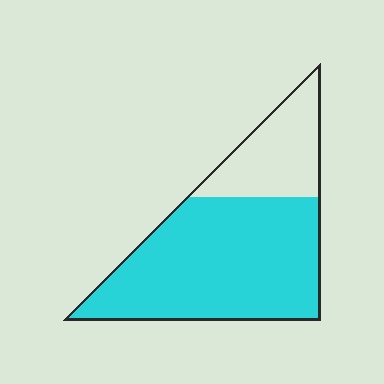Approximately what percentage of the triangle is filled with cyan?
Approximately 75%.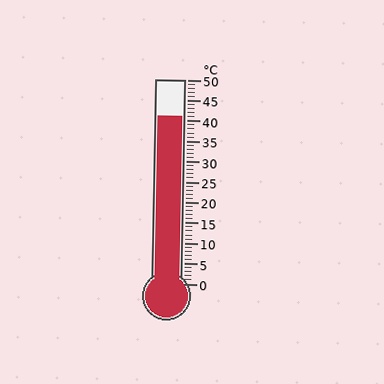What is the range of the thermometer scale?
The thermometer scale ranges from 0°C to 50°C.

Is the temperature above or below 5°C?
The temperature is above 5°C.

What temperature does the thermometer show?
The thermometer shows approximately 41°C.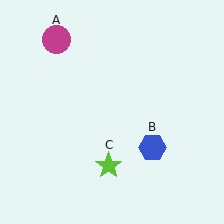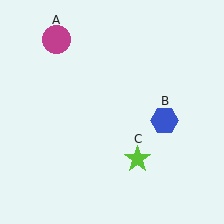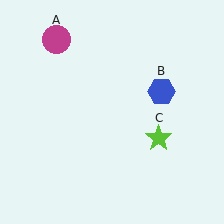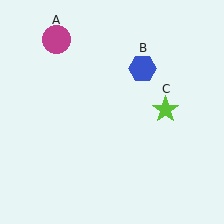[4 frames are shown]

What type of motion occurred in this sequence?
The blue hexagon (object B), lime star (object C) rotated counterclockwise around the center of the scene.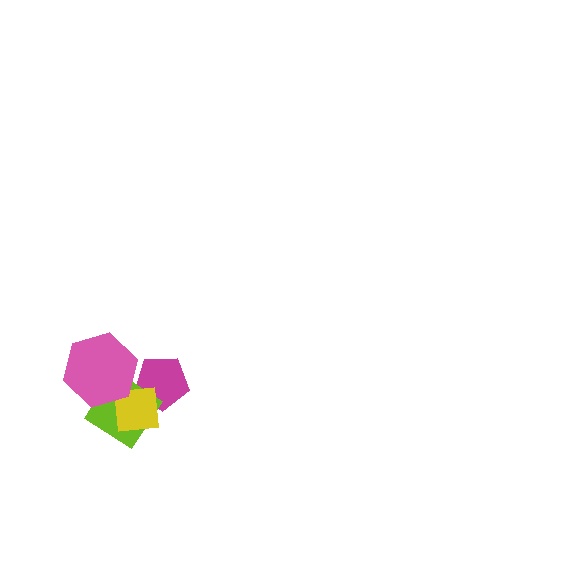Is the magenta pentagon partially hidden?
Yes, it is partially covered by another shape.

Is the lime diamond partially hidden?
Yes, it is partially covered by another shape.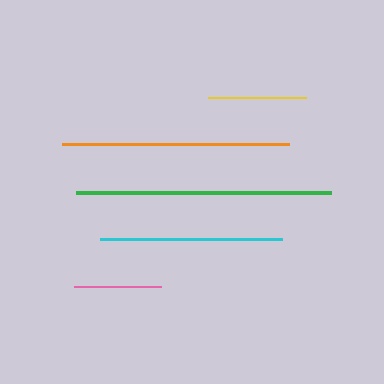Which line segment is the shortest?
The pink line is the shortest at approximately 87 pixels.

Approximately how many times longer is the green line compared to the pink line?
The green line is approximately 2.9 times the length of the pink line.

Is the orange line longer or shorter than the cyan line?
The orange line is longer than the cyan line.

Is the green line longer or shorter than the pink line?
The green line is longer than the pink line.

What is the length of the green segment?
The green segment is approximately 255 pixels long.